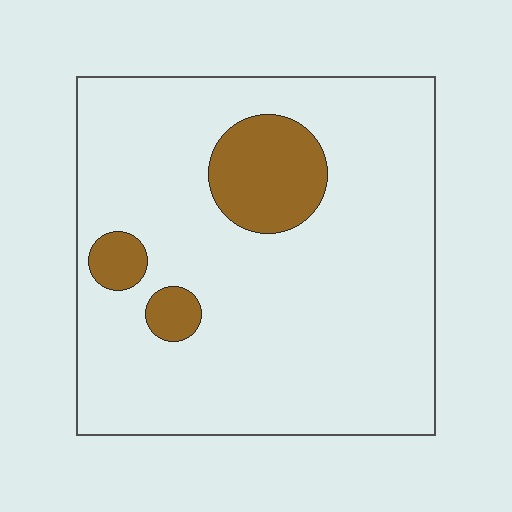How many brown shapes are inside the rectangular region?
3.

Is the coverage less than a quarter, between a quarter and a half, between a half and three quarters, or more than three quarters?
Less than a quarter.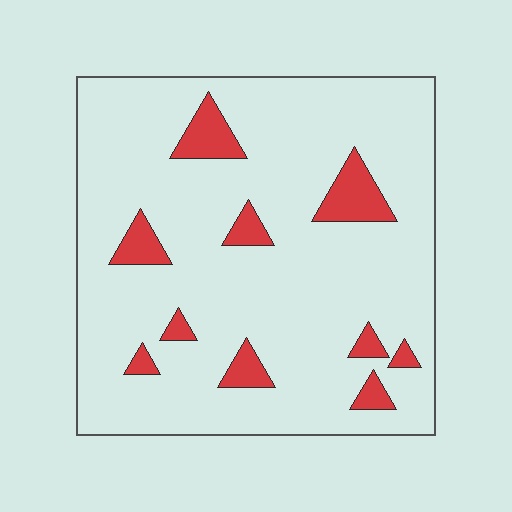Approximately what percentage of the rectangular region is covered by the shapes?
Approximately 10%.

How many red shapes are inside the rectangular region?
10.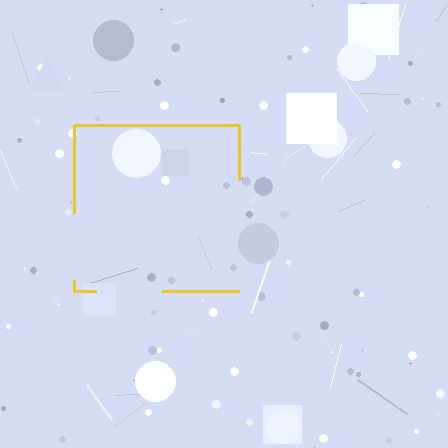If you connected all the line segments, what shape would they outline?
They would outline a square.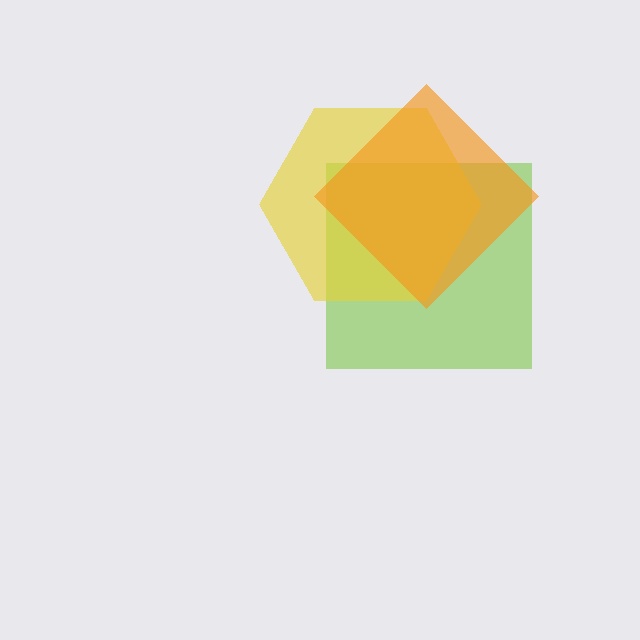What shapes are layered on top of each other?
The layered shapes are: a lime square, a yellow hexagon, an orange diamond.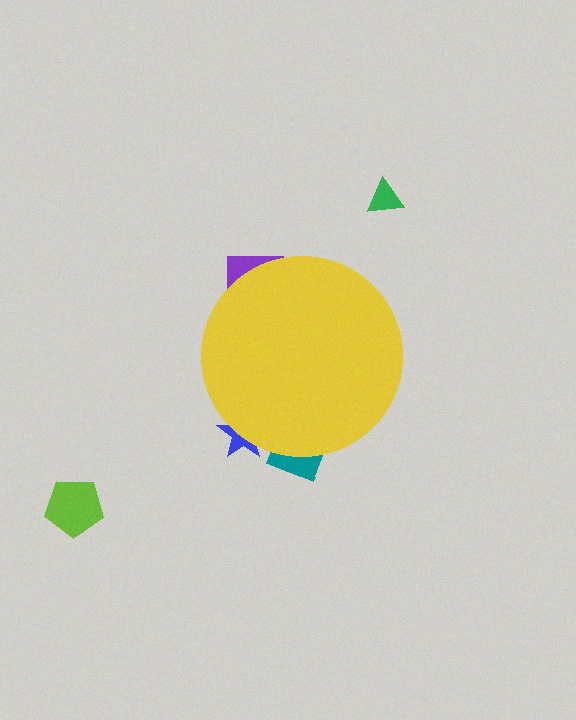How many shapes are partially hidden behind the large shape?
3 shapes are partially hidden.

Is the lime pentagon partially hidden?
No, the lime pentagon is fully visible.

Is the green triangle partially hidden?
No, the green triangle is fully visible.